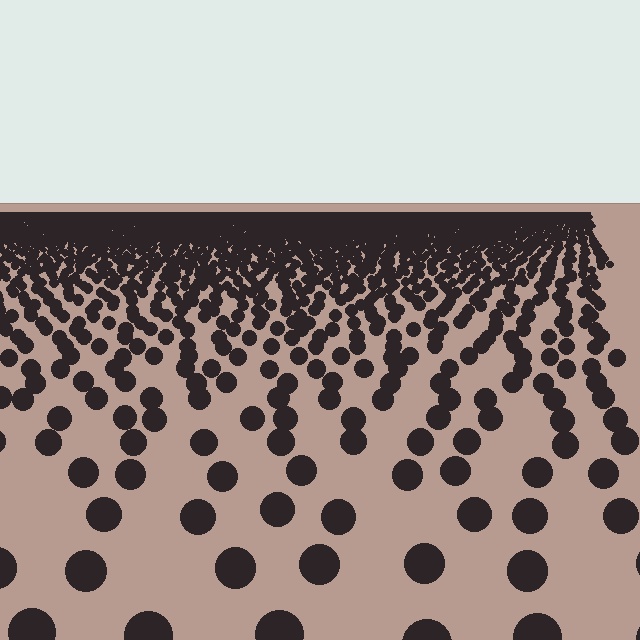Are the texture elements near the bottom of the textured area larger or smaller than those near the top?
Larger. Near the bottom, elements are closer to the viewer and appear at a bigger on-screen size.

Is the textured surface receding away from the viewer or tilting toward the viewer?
The surface is receding away from the viewer. Texture elements get smaller and denser toward the top.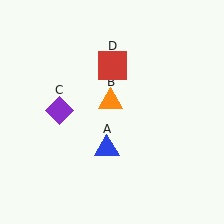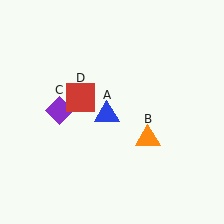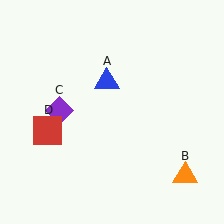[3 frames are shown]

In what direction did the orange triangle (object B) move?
The orange triangle (object B) moved down and to the right.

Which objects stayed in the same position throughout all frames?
Purple diamond (object C) remained stationary.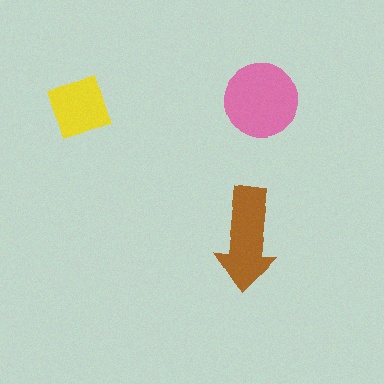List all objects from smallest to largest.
The yellow square, the brown arrow, the pink circle.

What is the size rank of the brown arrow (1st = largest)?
2nd.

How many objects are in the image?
There are 3 objects in the image.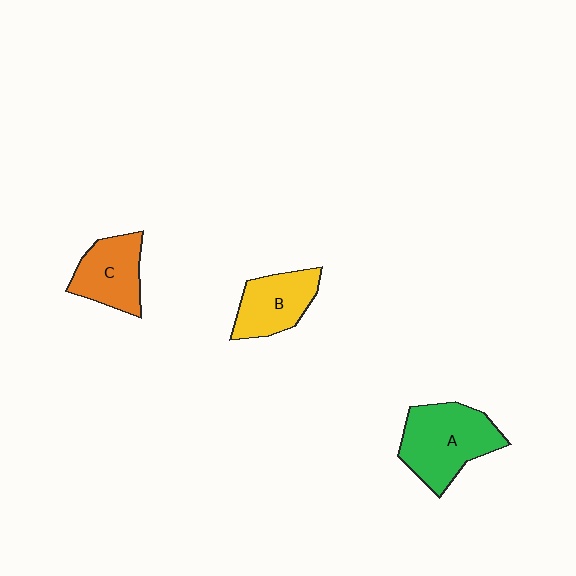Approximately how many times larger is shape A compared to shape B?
Approximately 1.5 times.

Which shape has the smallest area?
Shape B (yellow).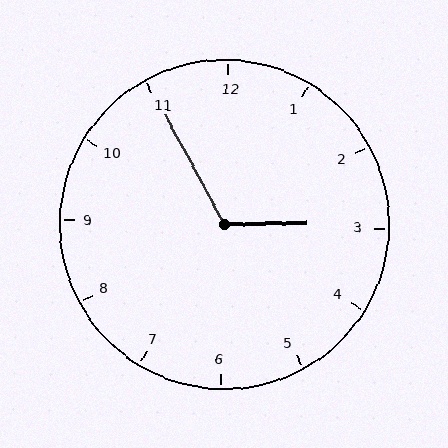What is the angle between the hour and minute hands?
Approximately 118 degrees.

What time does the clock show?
2:55.